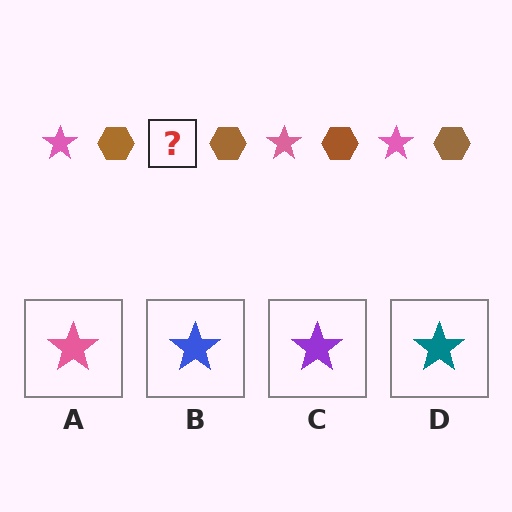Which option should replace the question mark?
Option A.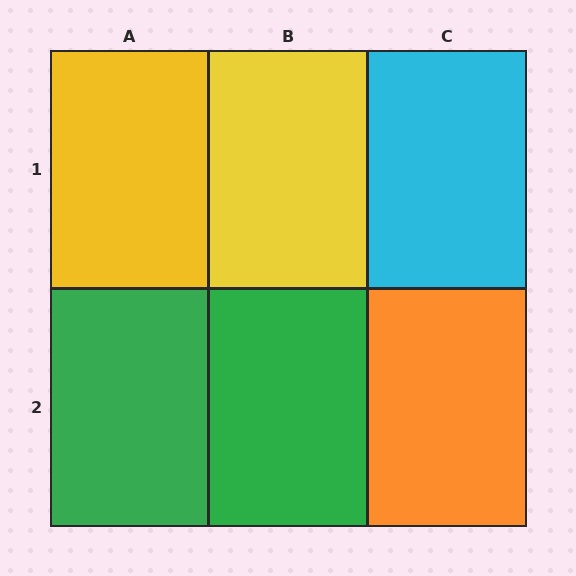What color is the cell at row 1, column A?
Yellow.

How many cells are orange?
1 cell is orange.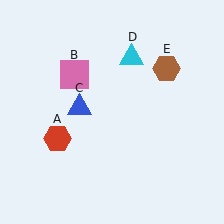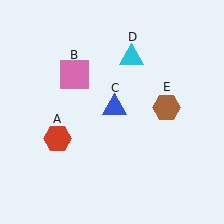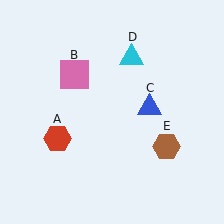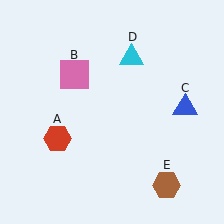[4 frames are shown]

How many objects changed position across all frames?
2 objects changed position: blue triangle (object C), brown hexagon (object E).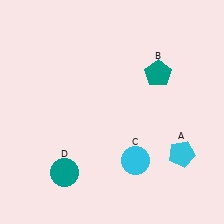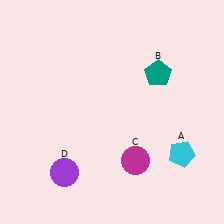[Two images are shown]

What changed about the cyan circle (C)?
In Image 1, C is cyan. In Image 2, it changed to magenta.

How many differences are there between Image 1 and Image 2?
There are 2 differences between the two images.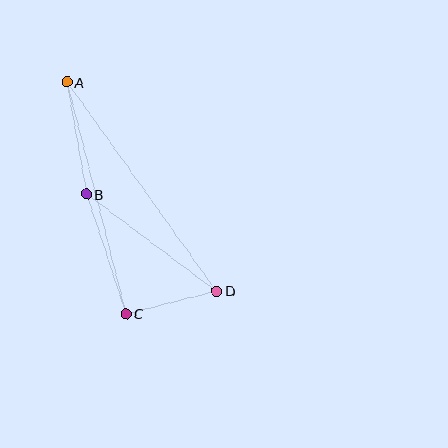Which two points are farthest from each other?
Points A and D are farthest from each other.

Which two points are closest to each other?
Points C and D are closest to each other.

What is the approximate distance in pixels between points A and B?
The distance between A and B is approximately 113 pixels.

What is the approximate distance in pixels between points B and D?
The distance between B and D is approximately 162 pixels.